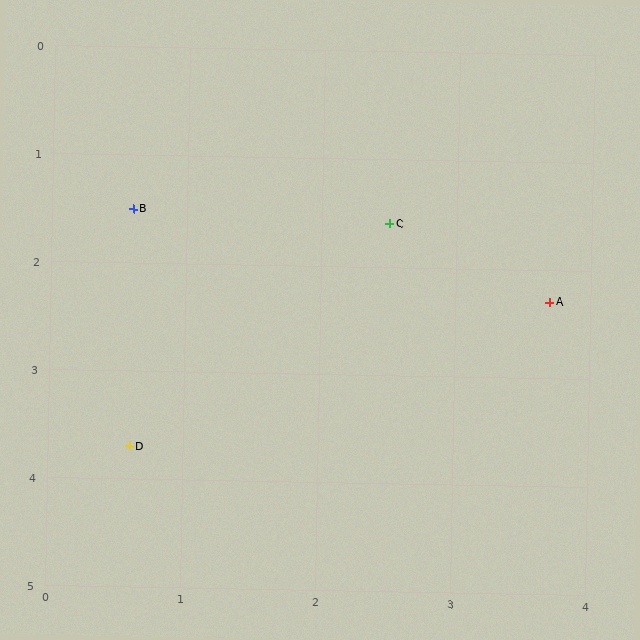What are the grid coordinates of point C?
Point C is at approximately (2.5, 1.6).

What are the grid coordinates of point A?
Point A is at approximately (3.7, 2.3).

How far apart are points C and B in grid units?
Points C and B are about 1.9 grid units apart.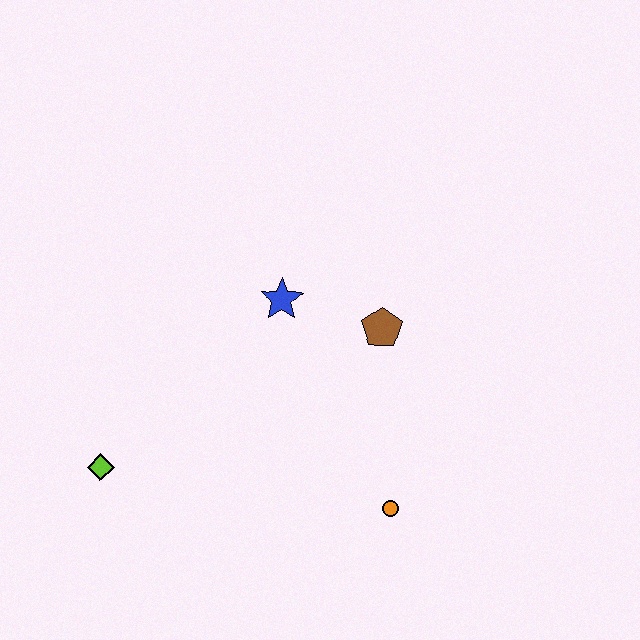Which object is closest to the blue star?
The brown pentagon is closest to the blue star.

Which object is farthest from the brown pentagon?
The lime diamond is farthest from the brown pentagon.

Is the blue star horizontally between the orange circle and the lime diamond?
Yes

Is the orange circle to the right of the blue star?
Yes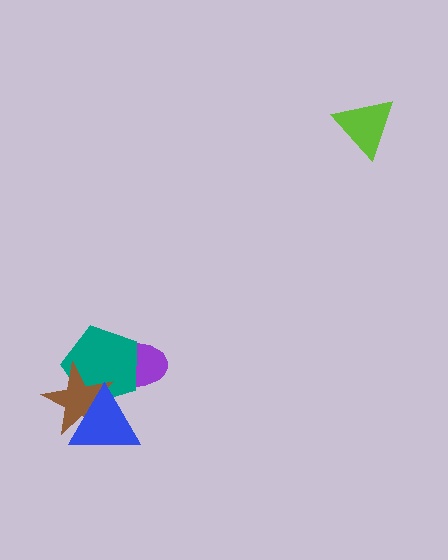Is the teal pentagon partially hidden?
Yes, it is partially covered by another shape.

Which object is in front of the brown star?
The blue triangle is in front of the brown star.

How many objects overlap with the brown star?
3 objects overlap with the brown star.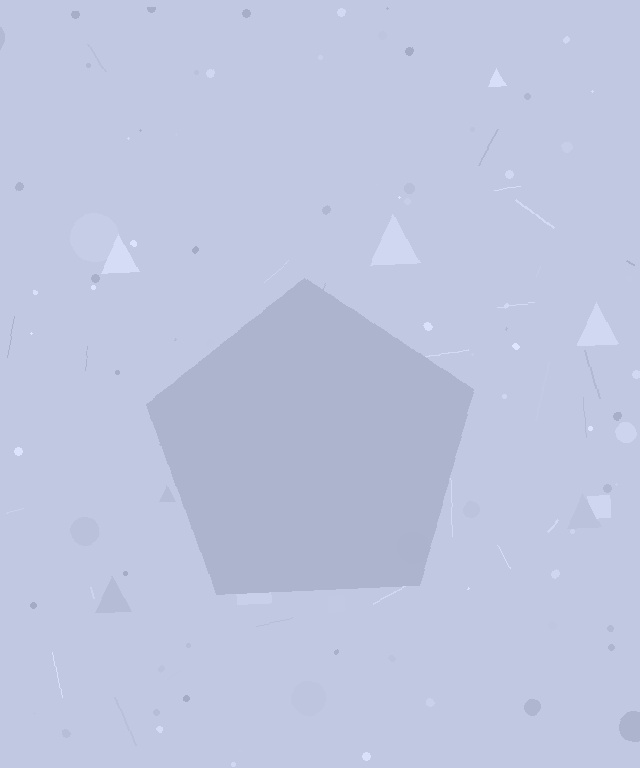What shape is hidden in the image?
A pentagon is hidden in the image.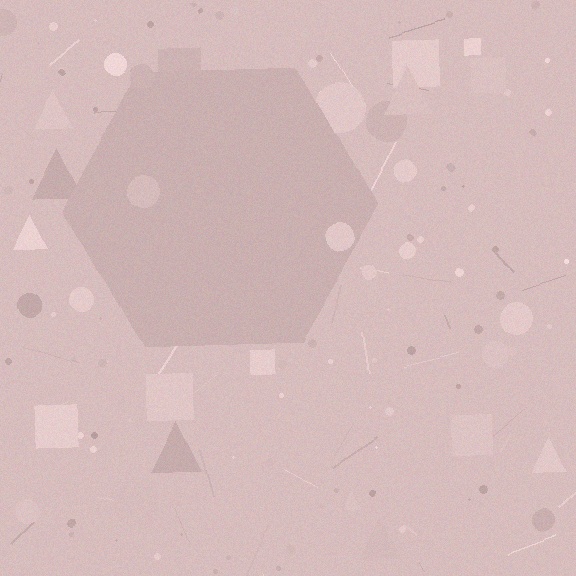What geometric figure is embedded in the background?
A hexagon is embedded in the background.